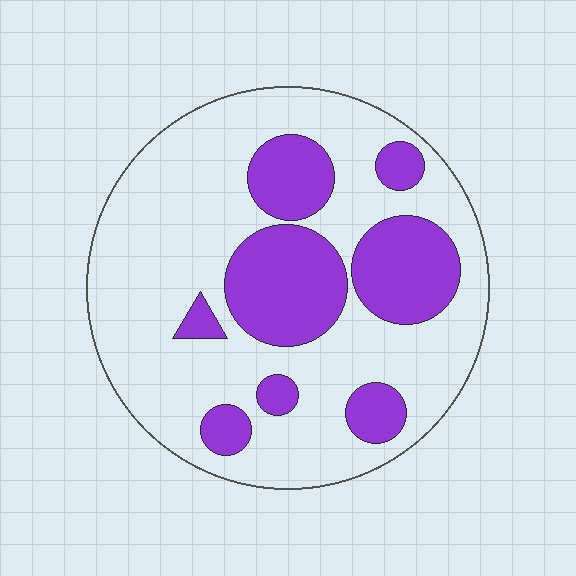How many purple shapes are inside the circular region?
8.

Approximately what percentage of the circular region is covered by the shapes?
Approximately 30%.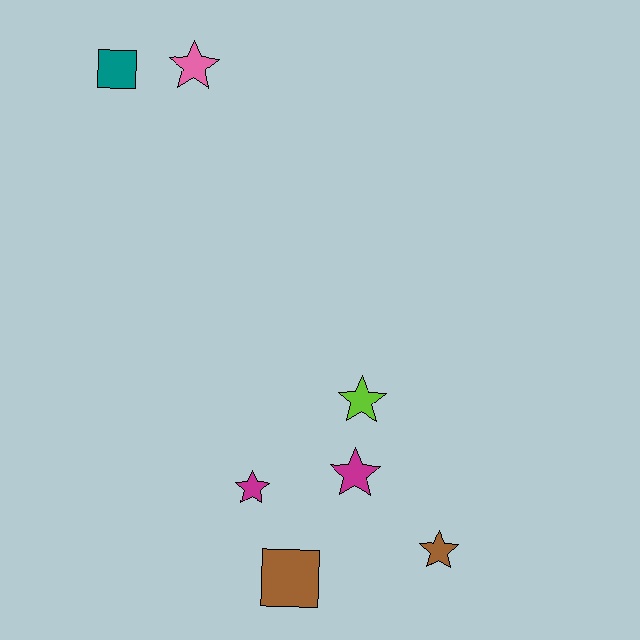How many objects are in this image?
There are 7 objects.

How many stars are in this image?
There are 5 stars.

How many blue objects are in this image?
There are no blue objects.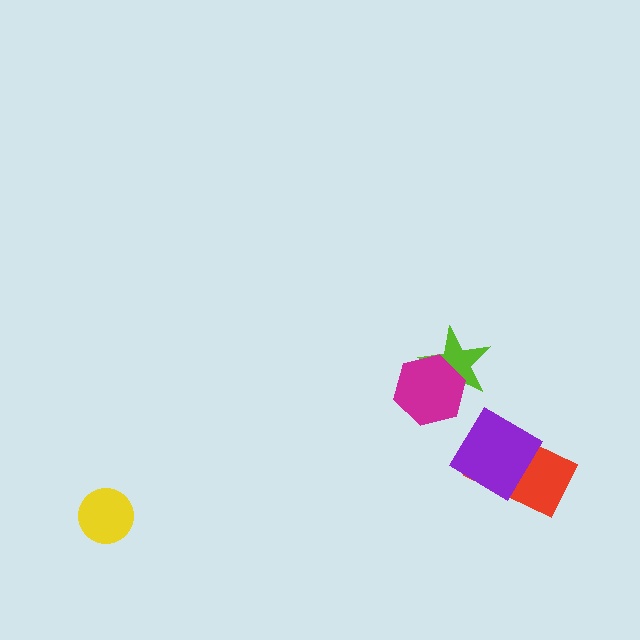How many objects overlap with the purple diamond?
1 object overlaps with the purple diamond.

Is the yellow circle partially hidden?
No, no other shape covers it.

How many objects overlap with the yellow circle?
0 objects overlap with the yellow circle.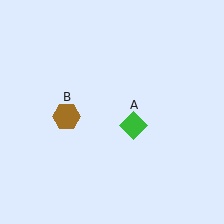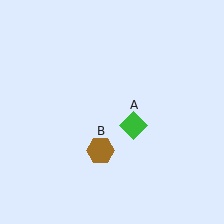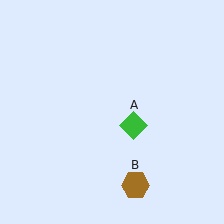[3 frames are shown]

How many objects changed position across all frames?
1 object changed position: brown hexagon (object B).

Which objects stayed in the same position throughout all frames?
Green diamond (object A) remained stationary.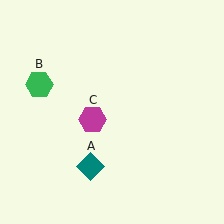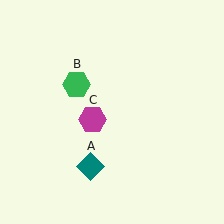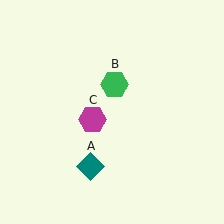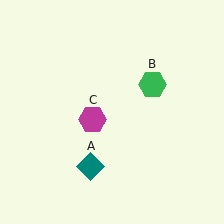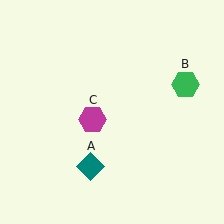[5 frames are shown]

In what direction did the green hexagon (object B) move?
The green hexagon (object B) moved right.